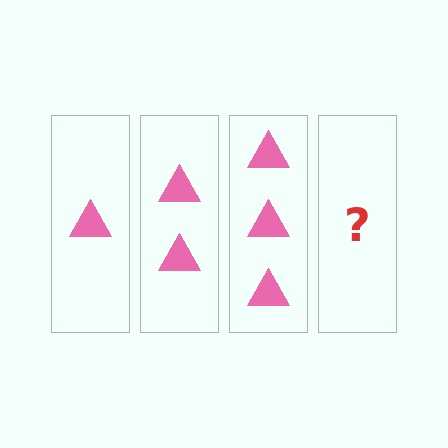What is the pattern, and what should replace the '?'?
The pattern is that each step adds one more triangle. The '?' should be 4 triangles.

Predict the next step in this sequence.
The next step is 4 triangles.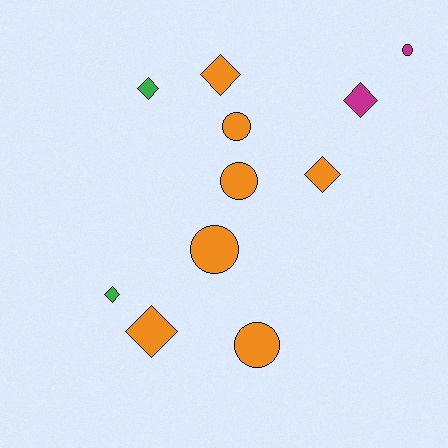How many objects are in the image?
There are 11 objects.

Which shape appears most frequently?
Diamond, with 6 objects.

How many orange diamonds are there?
There are 3 orange diamonds.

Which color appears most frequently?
Orange, with 7 objects.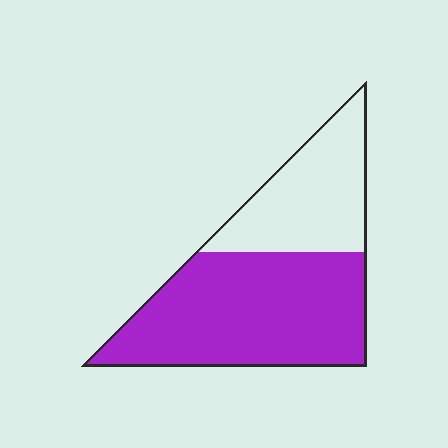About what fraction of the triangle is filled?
About five eighths (5/8).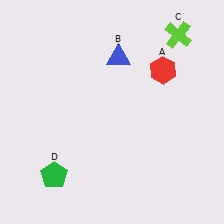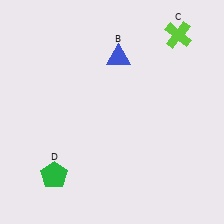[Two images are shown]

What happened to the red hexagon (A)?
The red hexagon (A) was removed in Image 2. It was in the top-right area of Image 1.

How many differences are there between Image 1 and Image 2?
There is 1 difference between the two images.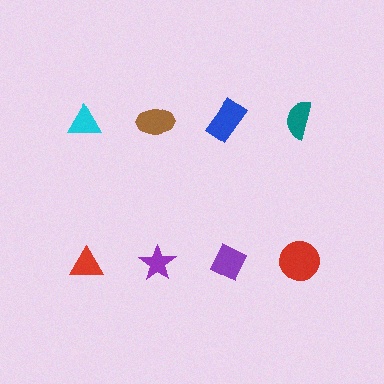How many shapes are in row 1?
4 shapes.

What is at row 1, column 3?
A blue rectangle.